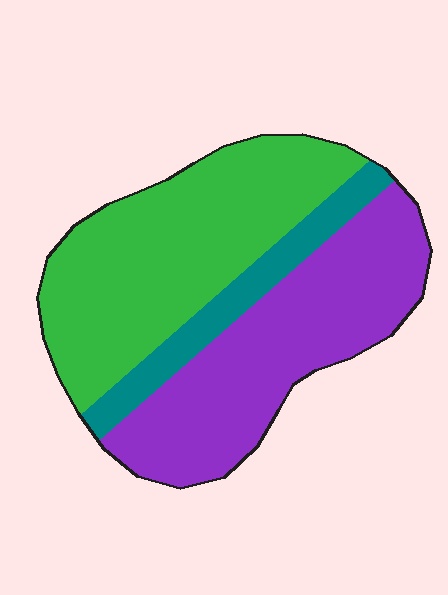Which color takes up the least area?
Teal, at roughly 15%.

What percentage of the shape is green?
Green covers 45% of the shape.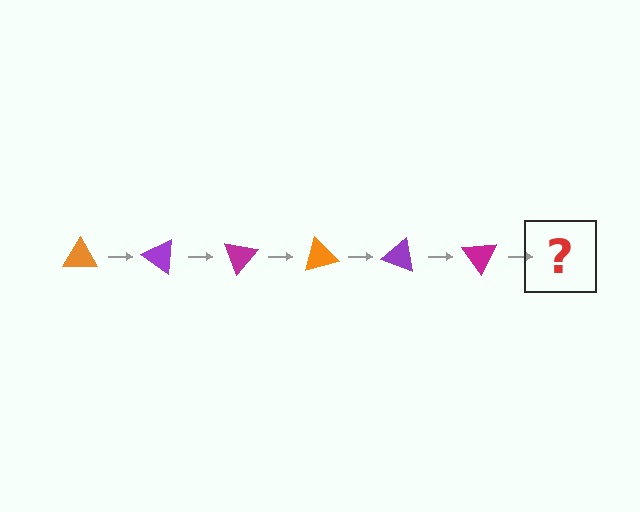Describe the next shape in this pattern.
It should be an orange triangle, rotated 210 degrees from the start.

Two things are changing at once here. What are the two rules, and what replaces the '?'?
The two rules are that it rotates 35 degrees each step and the color cycles through orange, purple, and magenta. The '?' should be an orange triangle, rotated 210 degrees from the start.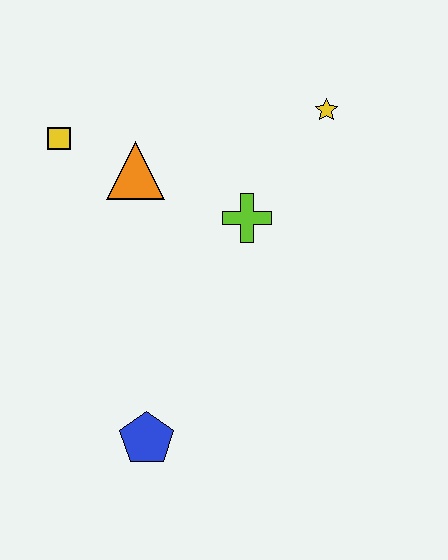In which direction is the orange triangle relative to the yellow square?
The orange triangle is to the right of the yellow square.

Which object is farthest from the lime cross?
The blue pentagon is farthest from the lime cross.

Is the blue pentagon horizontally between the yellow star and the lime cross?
No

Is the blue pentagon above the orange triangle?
No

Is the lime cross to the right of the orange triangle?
Yes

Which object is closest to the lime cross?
The orange triangle is closest to the lime cross.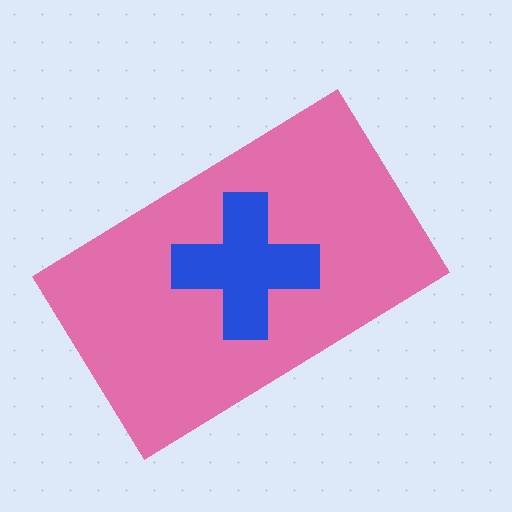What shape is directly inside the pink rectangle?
The blue cross.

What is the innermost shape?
The blue cross.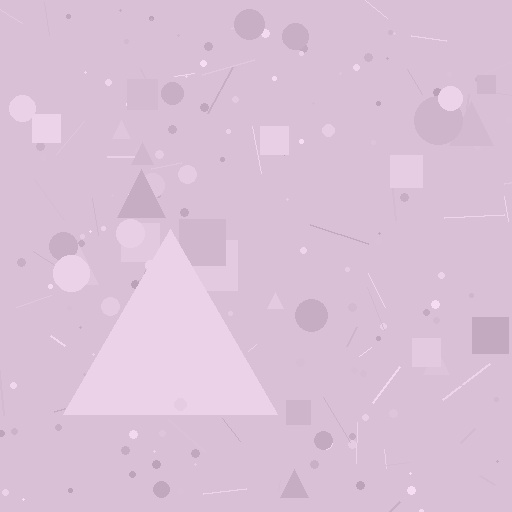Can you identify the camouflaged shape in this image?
The camouflaged shape is a triangle.